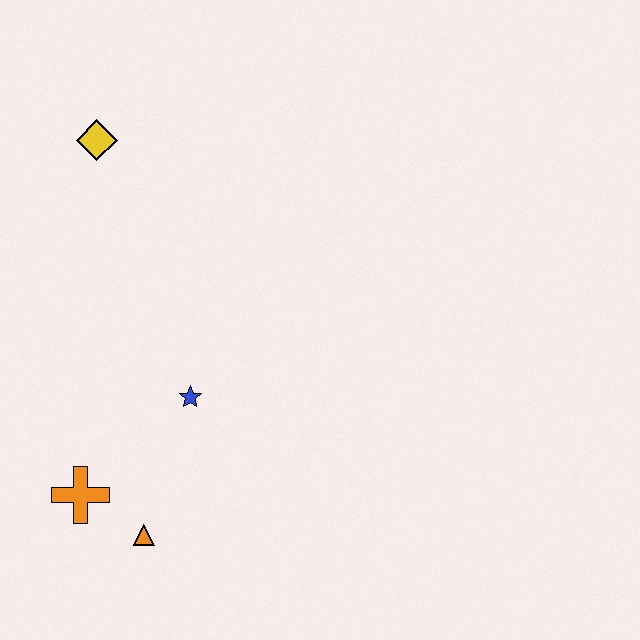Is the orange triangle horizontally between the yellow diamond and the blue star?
Yes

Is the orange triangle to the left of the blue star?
Yes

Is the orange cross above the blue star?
No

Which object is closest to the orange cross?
The orange triangle is closest to the orange cross.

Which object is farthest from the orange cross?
The yellow diamond is farthest from the orange cross.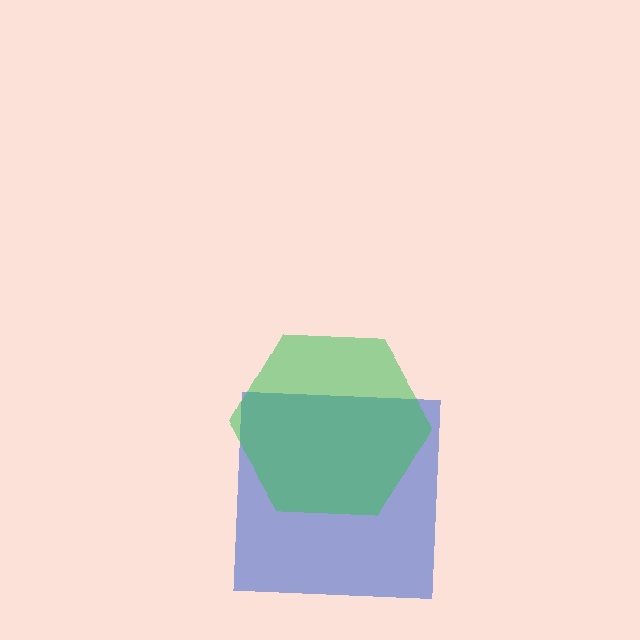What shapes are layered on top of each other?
The layered shapes are: a blue square, a green hexagon.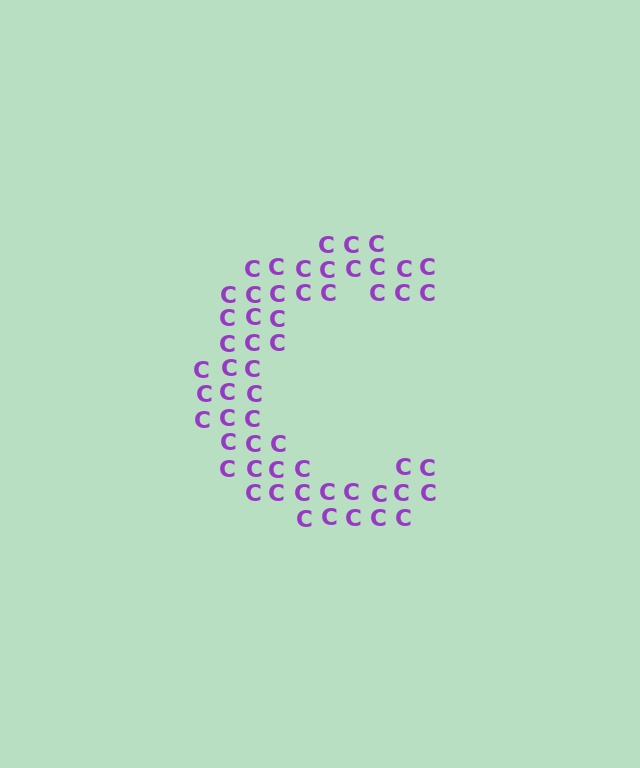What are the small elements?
The small elements are letter C's.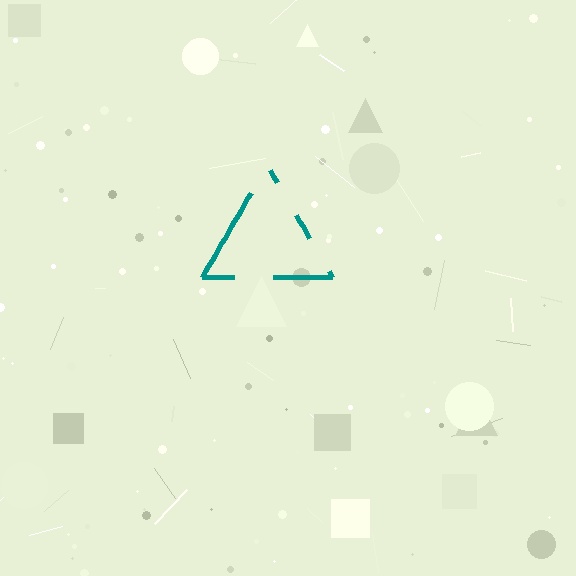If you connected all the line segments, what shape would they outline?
They would outline a triangle.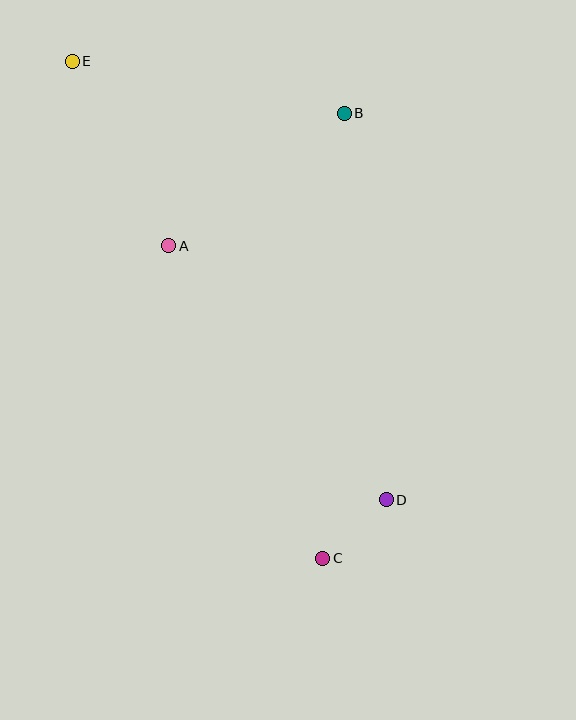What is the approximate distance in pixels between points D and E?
The distance between D and E is approximately 540 pixels.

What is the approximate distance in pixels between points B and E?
The distance between B and E is approximately 277 pixels.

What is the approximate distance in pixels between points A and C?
The distance between A and C is approximately 348 pixels.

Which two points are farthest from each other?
Points C and E are farthest from each other.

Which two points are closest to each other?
Points C and D are closest to each other.